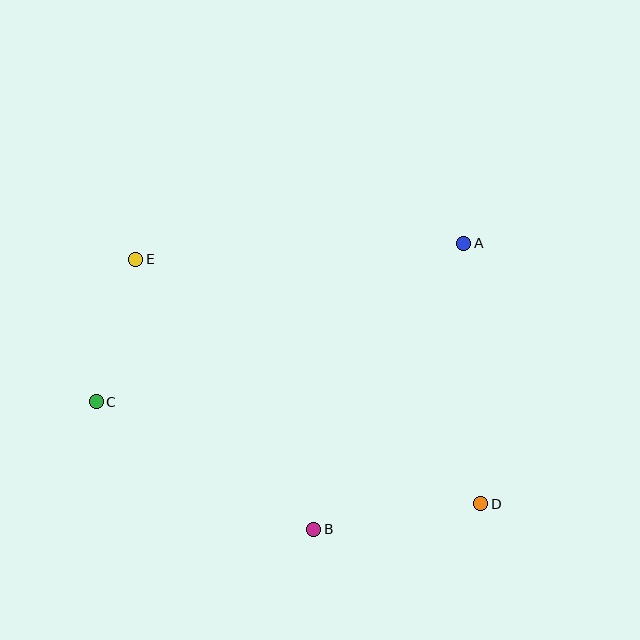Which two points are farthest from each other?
Points D and E are farthest from each other.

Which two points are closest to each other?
Points C and E are closest to each other.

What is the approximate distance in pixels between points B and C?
The distance between B and C is approximately 252 pixels.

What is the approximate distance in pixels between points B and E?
The distance between B and E is approximately 323 pixels.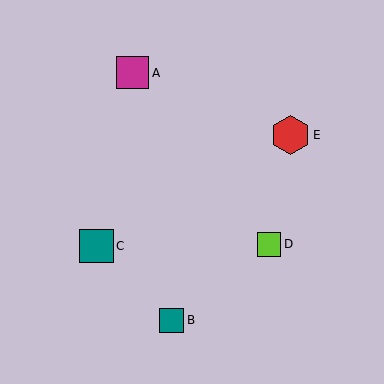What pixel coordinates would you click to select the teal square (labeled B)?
Click at (172, 320) to select the teal square B.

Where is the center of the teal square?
The center of the teal square is at (172, 320).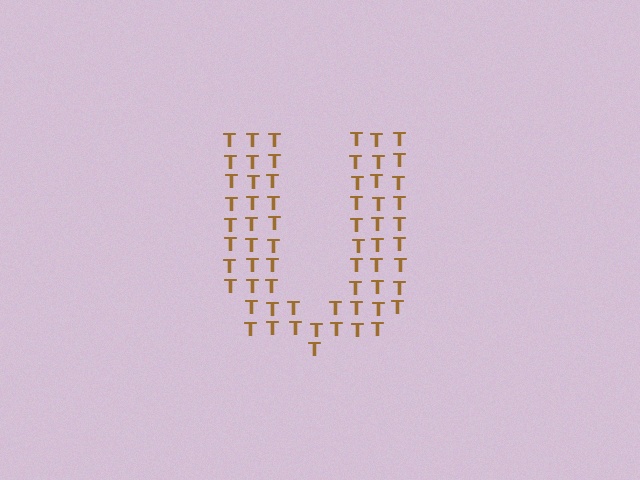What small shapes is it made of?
It is made of small letter T's.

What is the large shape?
The large shape is the letter U.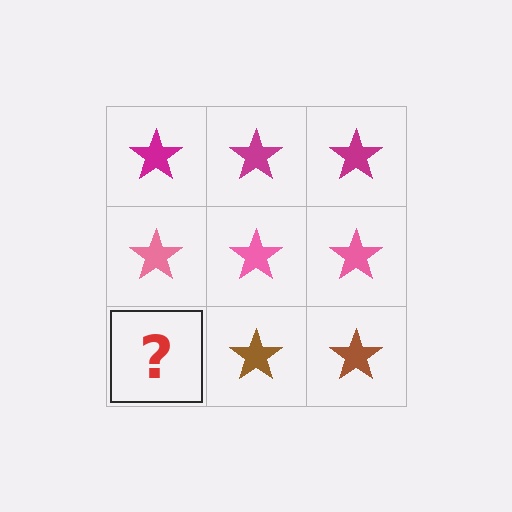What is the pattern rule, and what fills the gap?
The rule is that each row has a consistent color. The gap should be filled with a brown star.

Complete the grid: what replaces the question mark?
The question mark should be replaced with a brown star.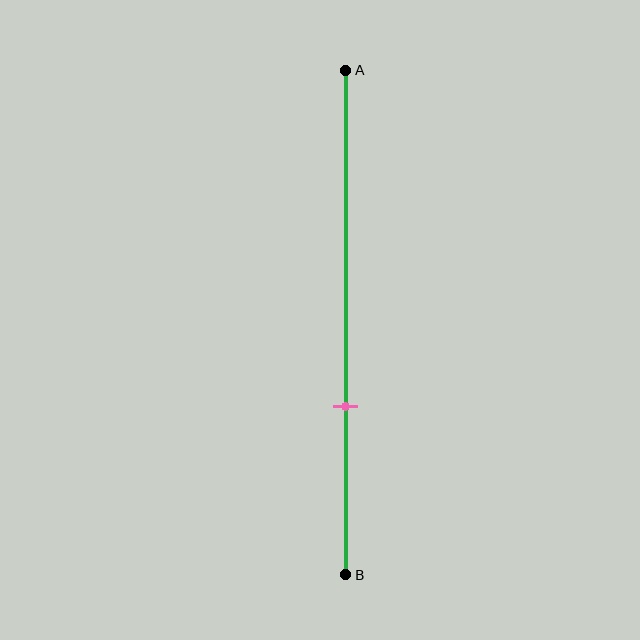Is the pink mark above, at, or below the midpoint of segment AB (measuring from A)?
The pink mark is below the midpoint of segment AB.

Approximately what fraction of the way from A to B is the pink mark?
The pink mark is approximately 65% of the way from A to B.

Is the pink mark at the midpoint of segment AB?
No, the mark is at about 65% from A, not at the 50% midpoint.